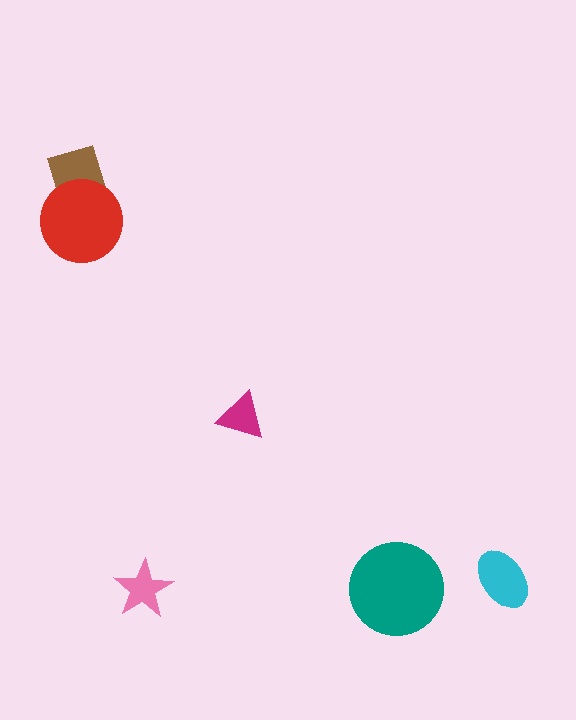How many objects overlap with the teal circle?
0 objects overlap with the teal circle.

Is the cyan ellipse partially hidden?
No, no other shape covers it.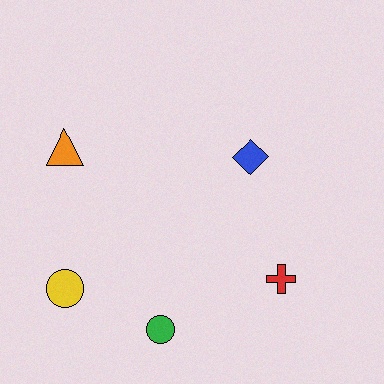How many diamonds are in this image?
There is 1 diamond.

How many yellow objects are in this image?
There is 1 yellow object.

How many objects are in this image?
There are 5 objects.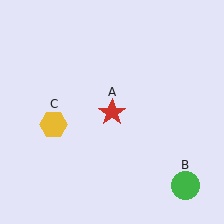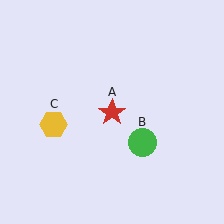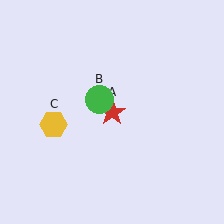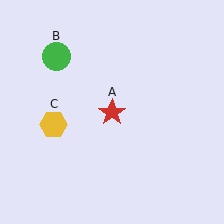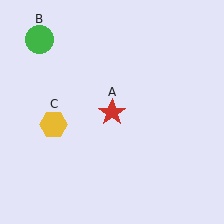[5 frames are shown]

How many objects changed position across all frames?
1 object changed position: green circle (object B).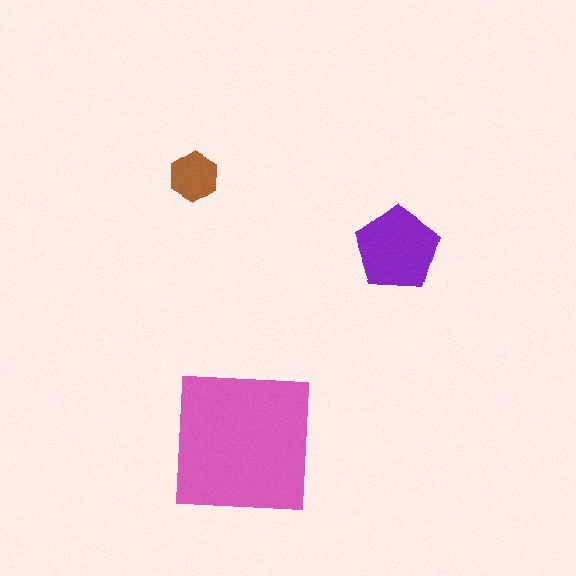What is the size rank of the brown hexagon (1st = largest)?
3rd.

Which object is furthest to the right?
The purple pentagon is rightmost.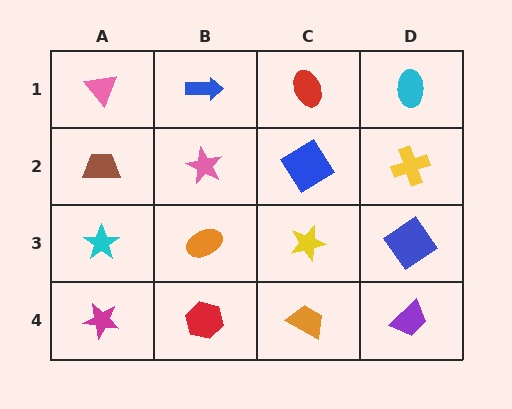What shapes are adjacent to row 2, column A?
A pink triangle (row 1, column A), a cyan star (row 3, column A), a pink star (row 2, column B).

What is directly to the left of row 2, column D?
A blue diamond.